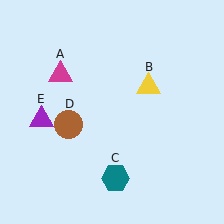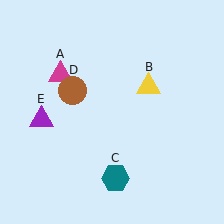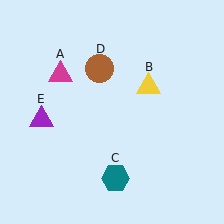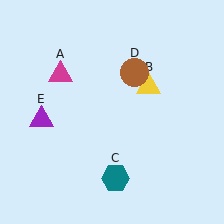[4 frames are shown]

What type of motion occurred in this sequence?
The brown circle (object D) rotated clockwise around the center of the scene.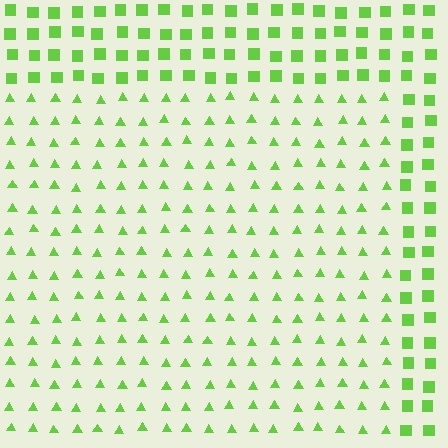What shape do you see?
I see a rectangle.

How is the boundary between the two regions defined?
The boundary is defined by a change in element shape: triangles inside vs. squares outside. All elements share the same color and spacing.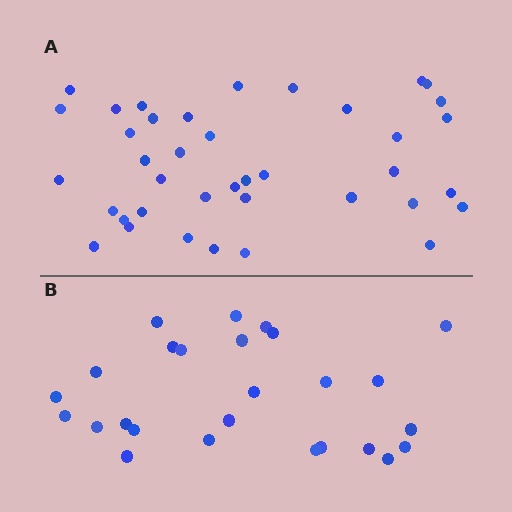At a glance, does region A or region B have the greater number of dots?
Region A (the top region) has more dots.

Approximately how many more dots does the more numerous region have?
Region A has approximately 15 more dots than region B.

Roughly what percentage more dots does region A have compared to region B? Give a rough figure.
About 50% more.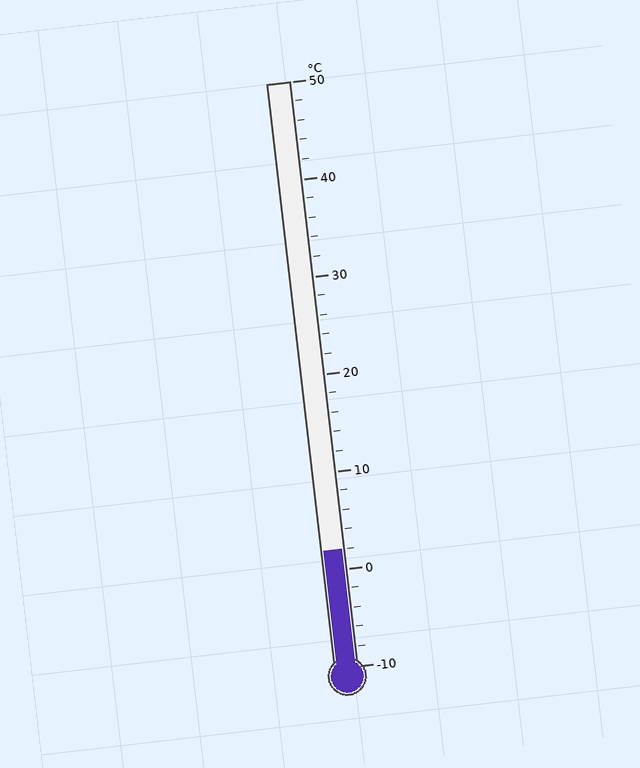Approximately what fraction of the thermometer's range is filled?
The thermometer is filled to approximately 20% of its range.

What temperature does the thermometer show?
The thermometer shows approximately 2°C.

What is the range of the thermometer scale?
The thermometer scale ranges from -10°C to 50°C.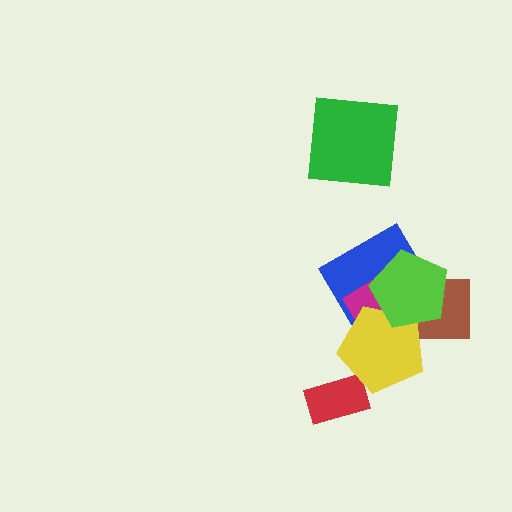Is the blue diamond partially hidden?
Yes, it is partially covered by another shape.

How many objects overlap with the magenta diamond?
4 objects overlap with the magenta diamond.